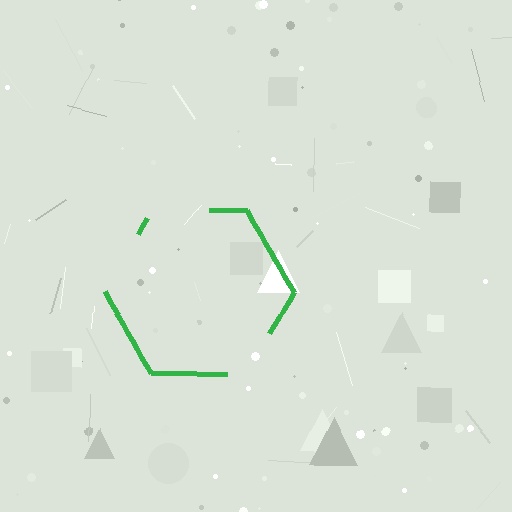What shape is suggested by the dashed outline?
The dashed outline suggests a hexagon.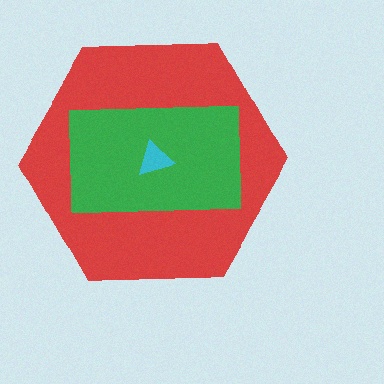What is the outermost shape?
The red hexagon.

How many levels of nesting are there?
3.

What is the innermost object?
The cyan triangle.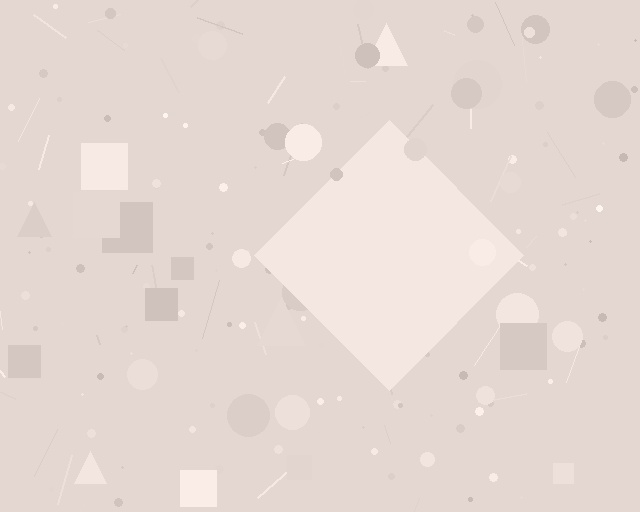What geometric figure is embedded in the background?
A diamond is embedded in the background.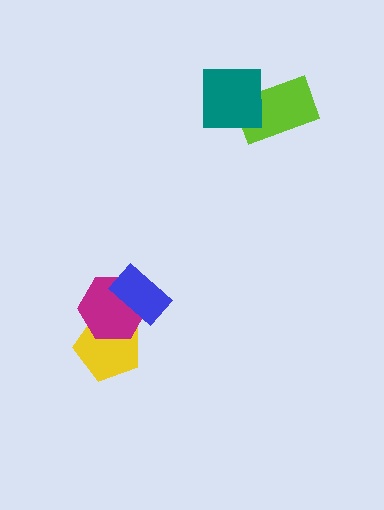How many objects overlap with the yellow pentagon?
1 object overlaps with the yellow pentagon.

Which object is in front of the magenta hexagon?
The blue rectangle is in front of the magenta hexagon.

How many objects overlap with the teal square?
1 object overlaps with the teal square.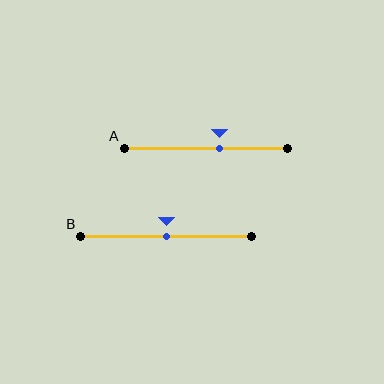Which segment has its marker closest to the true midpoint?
Segment B has its marker closest to the true midpoint.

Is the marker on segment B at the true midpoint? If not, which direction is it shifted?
Yes, the marker on segment B is at the true midpoint.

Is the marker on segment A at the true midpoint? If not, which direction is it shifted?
No, the marker on segment A is shifted to the right by about 8% of the segment length.